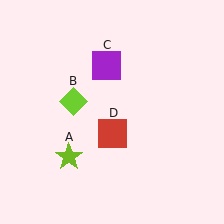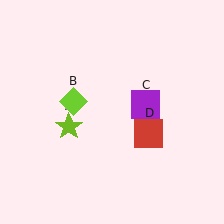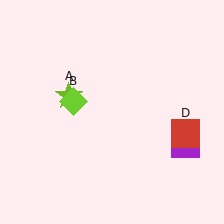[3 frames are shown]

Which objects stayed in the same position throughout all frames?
Lime diamond (object B) remained stationary.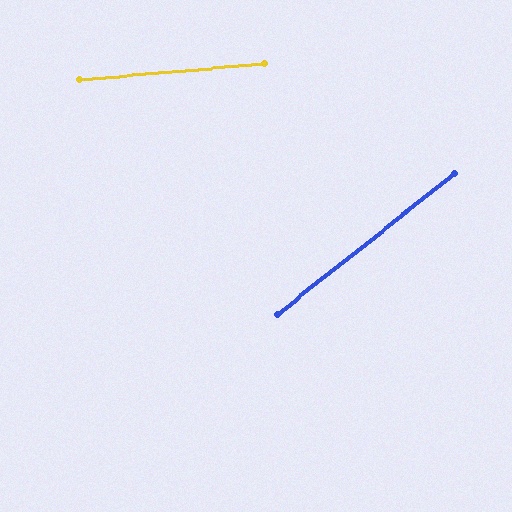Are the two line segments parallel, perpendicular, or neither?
Neither parallel nor perpendicular — they differ by about 34°.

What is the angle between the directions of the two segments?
Approximately 34 degrees.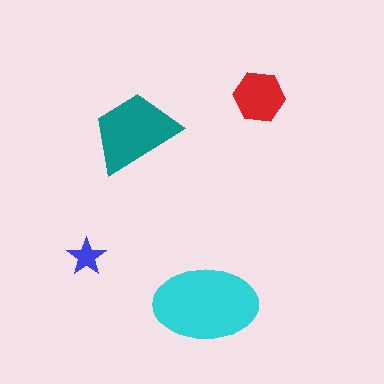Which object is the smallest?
The blue star.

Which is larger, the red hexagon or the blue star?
The red hexagon.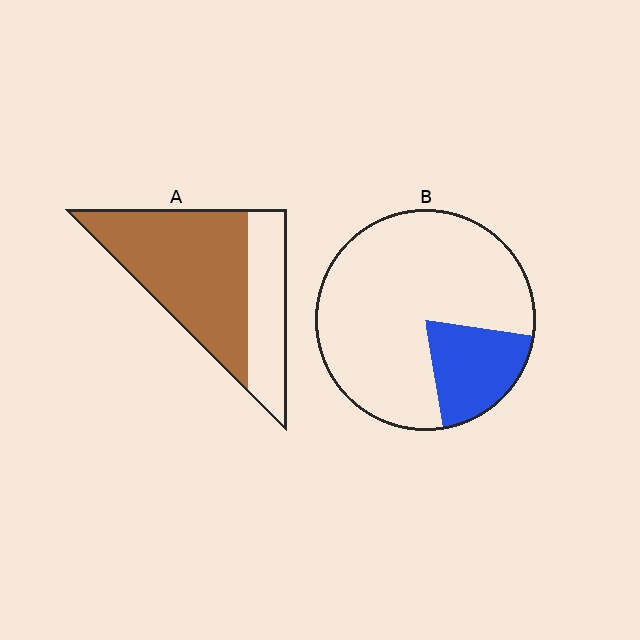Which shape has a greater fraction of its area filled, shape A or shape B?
Shape A.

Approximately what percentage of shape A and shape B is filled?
A is approximately 70% and B is approximately 20%.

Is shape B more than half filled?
No.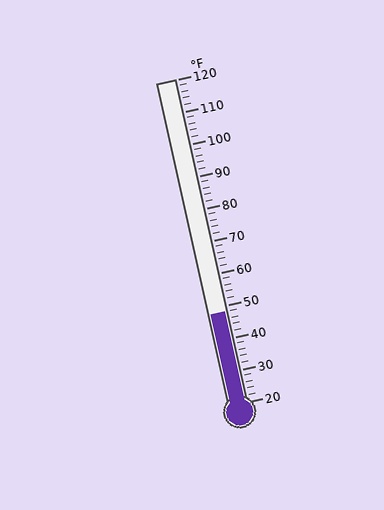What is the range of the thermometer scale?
The thermometer scale ranges from 20°F to 120°F.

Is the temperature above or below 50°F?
The temperature is below 50°F.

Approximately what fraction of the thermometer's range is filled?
The thermometer is filled to approximately 30% of its range.